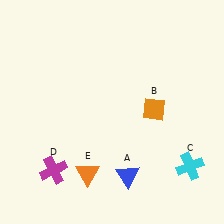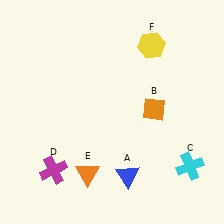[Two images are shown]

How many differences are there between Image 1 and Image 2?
There is 1 difference between the two images.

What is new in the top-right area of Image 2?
A yellow hexagon (F) was added in the top-right area of Image 2.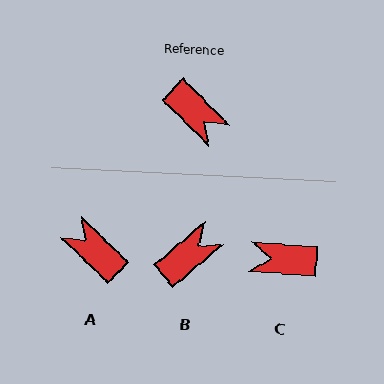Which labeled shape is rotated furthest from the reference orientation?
A, about 180 degrees away.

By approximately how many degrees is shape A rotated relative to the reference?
Approximately 180 degrees clockwise.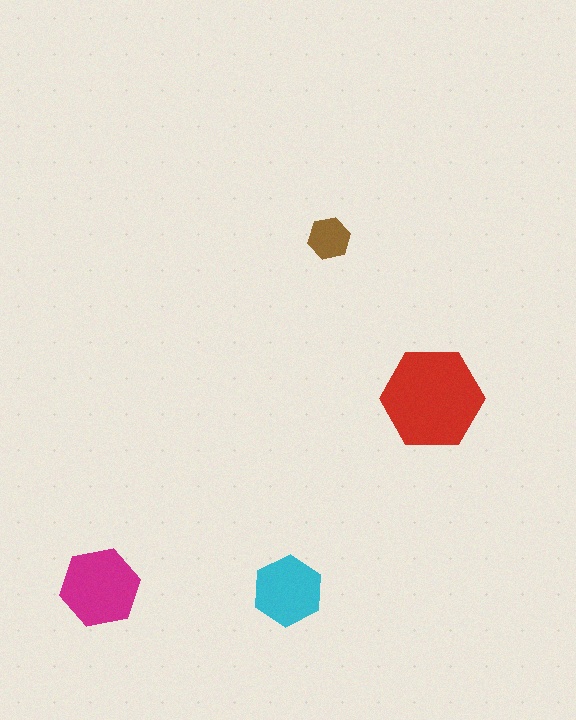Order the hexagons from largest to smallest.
the red one, the magenta one, the cyan one, the brown one.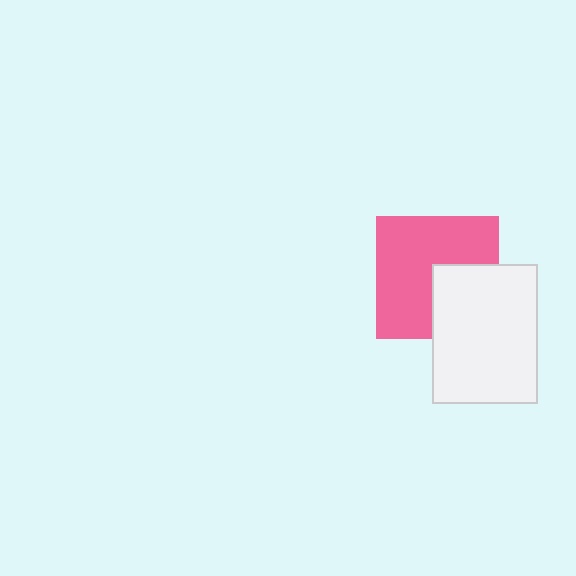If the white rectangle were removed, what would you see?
You would see the complete pink square.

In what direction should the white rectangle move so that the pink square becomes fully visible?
The white rectangle should move toward the lower-right. That is the shortest direction to clear the overlap and leave the pink square fully visible.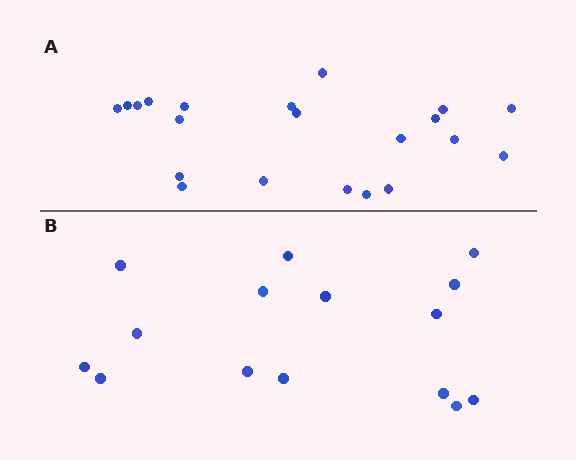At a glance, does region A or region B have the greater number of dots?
Region A (the top region) has more dots.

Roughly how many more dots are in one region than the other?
Region A has about 6 more dots than region B.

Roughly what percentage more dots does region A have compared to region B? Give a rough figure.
About 40% more.